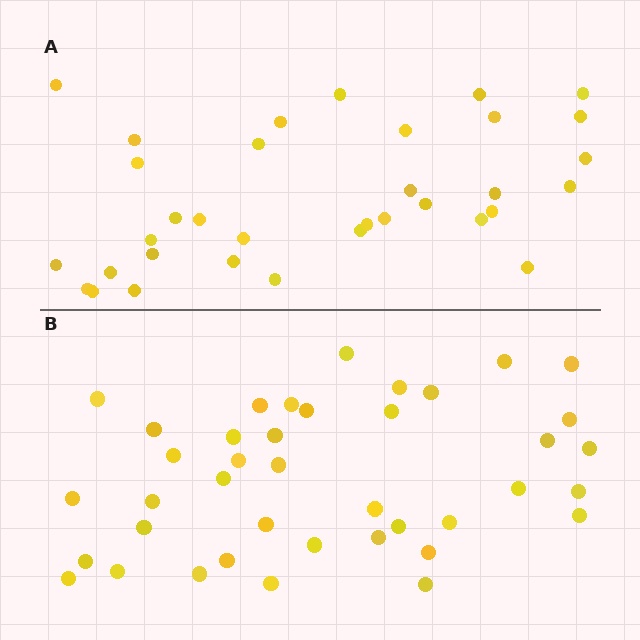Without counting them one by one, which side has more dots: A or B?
Region B (the bottom region) has more dots.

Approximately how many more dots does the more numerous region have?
Region B has about 6 more dots than region A.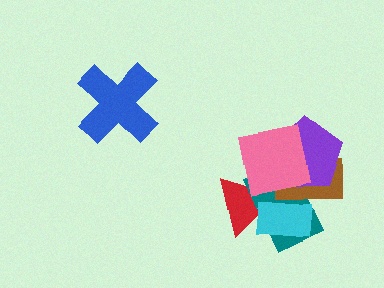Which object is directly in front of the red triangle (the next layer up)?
The teal rectangle is directly in front of the red triangle.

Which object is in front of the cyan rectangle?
The brown rectangle is in front of the cyan rectangle.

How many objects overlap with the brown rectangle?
4 objects overlap with the brown rectangle.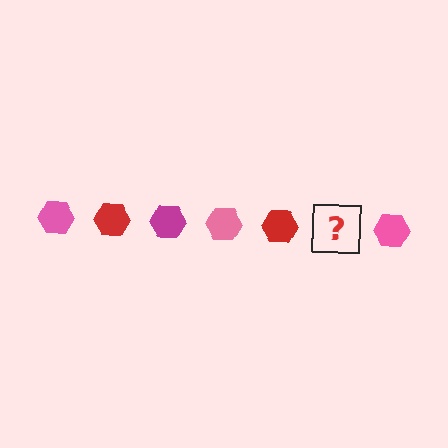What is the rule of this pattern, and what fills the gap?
The rule is that the pattern cycles through pink, red, magenta hexagons. The gap should be filled with a magenta hexagon.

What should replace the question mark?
The question mark should be replaced with a magenta hexagon.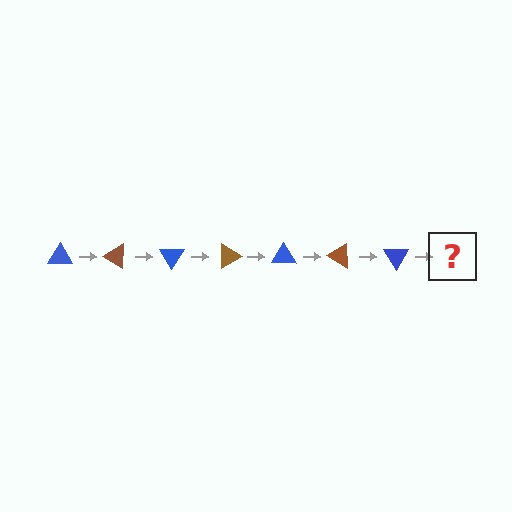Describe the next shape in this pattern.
It should be a brown triangle, rotated 210 degrees from the start.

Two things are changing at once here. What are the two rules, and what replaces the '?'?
The two rules are that it rotates 30 degrees each step and the color cycles through blue and brown. The '?' should be a brown triangle, rotated 210 degrees from the start.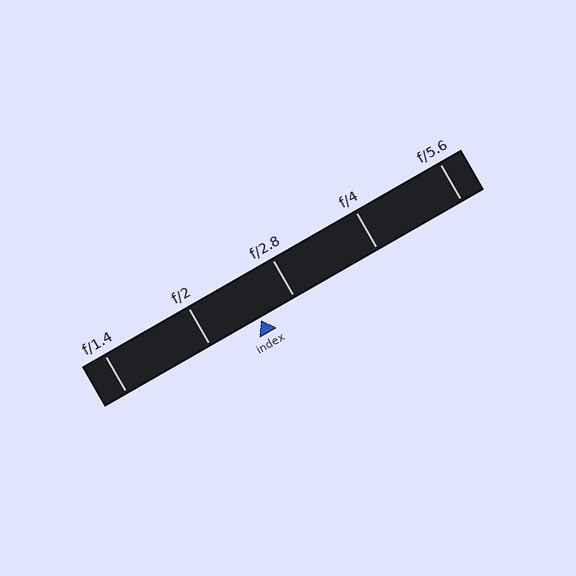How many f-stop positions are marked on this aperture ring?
There are 5 f-stop positions marked.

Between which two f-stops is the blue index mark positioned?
The index mark is between f/2 and f/2.8.